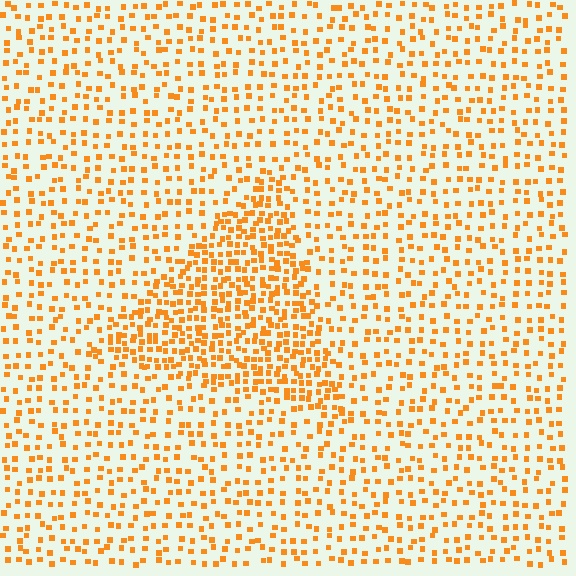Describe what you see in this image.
The image contains small orange elements arranged at two different densities. A triangle-shaped region is visible where the elements are more densely packed than the surrounding area.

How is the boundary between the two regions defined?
The boundary is defined by a change in element density (approximately 2.1x ratio). All elements are the same color, size, and shape.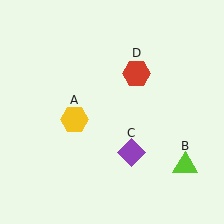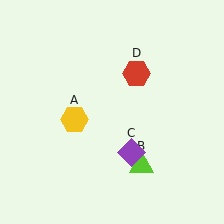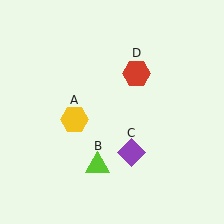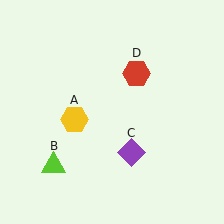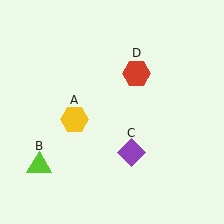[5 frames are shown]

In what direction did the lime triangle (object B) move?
The lime triangle (object B) moved left.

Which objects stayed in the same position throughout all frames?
Yellow hexagon (object A) and purple diamond (object C) and red hexagon (object D) remained stationary.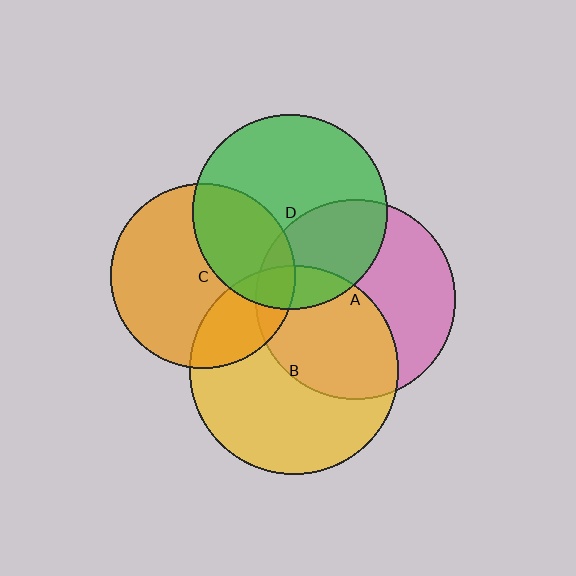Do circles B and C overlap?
Yes.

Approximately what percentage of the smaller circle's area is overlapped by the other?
Approximately 25%.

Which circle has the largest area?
Circle B (yellow).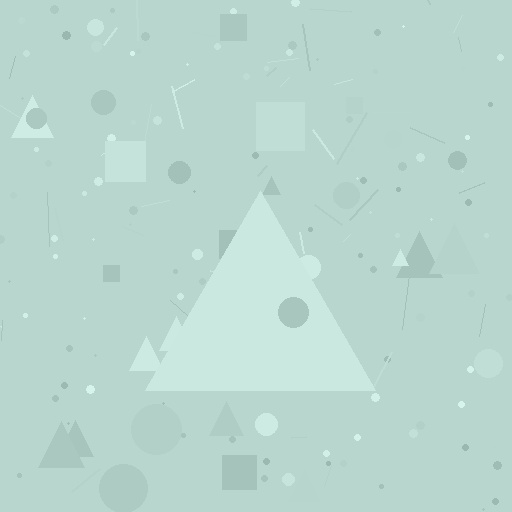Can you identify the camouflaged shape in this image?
The camouflaged shape is a triangle.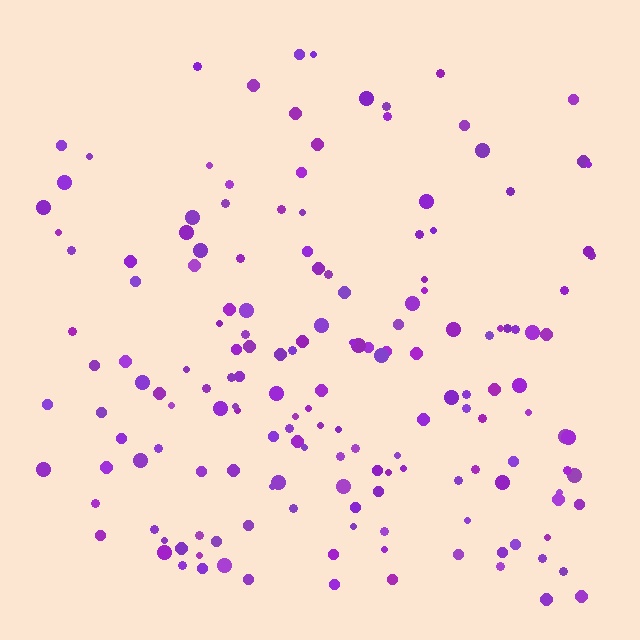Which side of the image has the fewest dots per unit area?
The top.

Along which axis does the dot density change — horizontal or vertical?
Vertical.